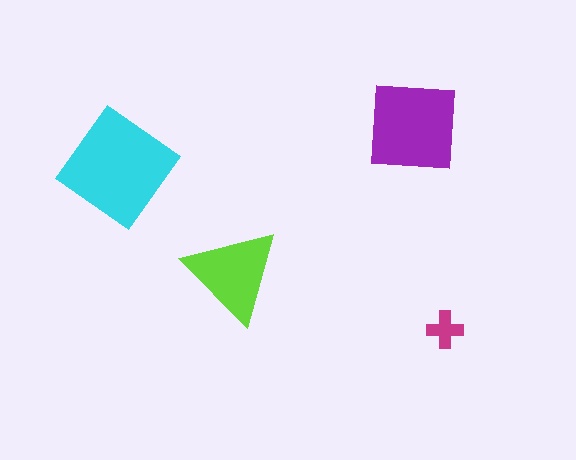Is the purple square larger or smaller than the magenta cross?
Larger.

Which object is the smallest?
The magenta cross.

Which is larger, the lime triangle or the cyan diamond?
The cyan diamond.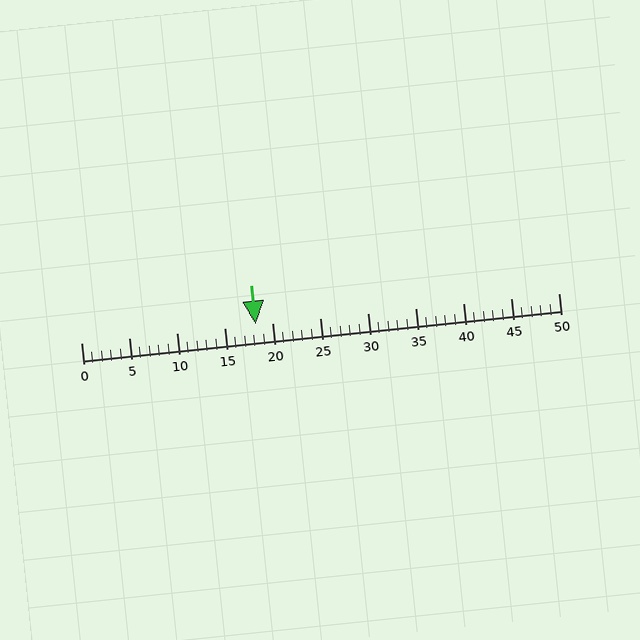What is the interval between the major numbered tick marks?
The major tick marks are spaced 5 units apart.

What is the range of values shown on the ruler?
The ruler shows values from 0 to 50.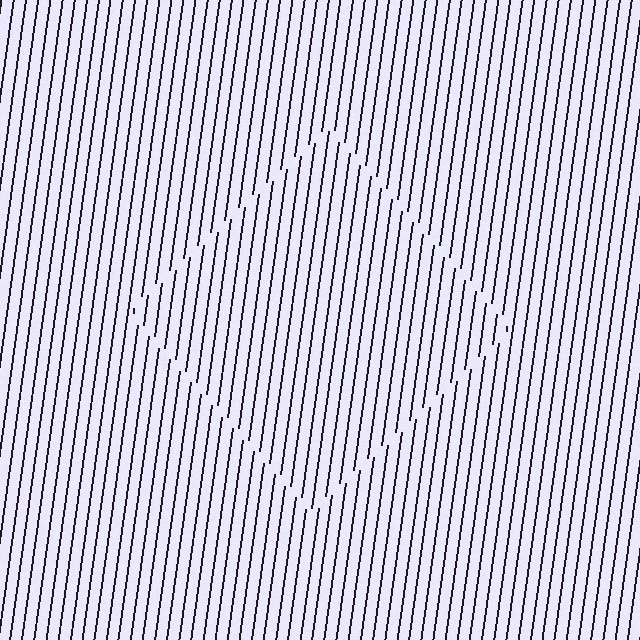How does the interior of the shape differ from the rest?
The interior of the shape contains the same grating, shifted by half a period — the contour is defined by the phase discontinuity where line-ends from the inner and outer gratings abut.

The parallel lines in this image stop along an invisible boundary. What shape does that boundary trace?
An illusory square. The interior of the shape contains the same grating, shifted by half a period — the contour is defined by the phase discontinuity where line-ends from the inner and outer gratings abut.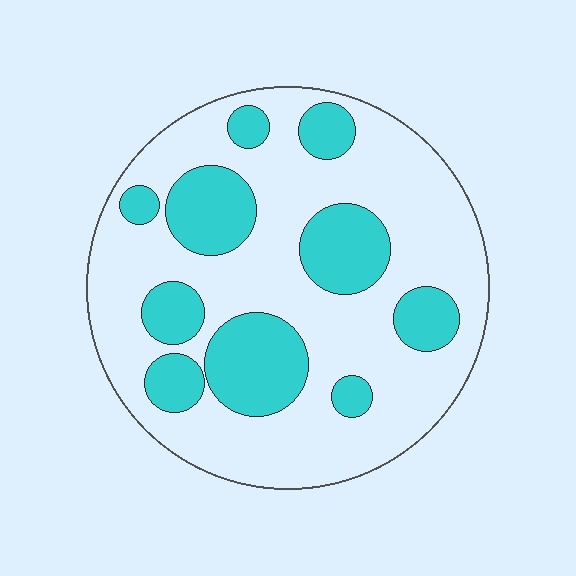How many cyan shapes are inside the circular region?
10.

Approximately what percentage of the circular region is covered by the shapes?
Approximately 30%.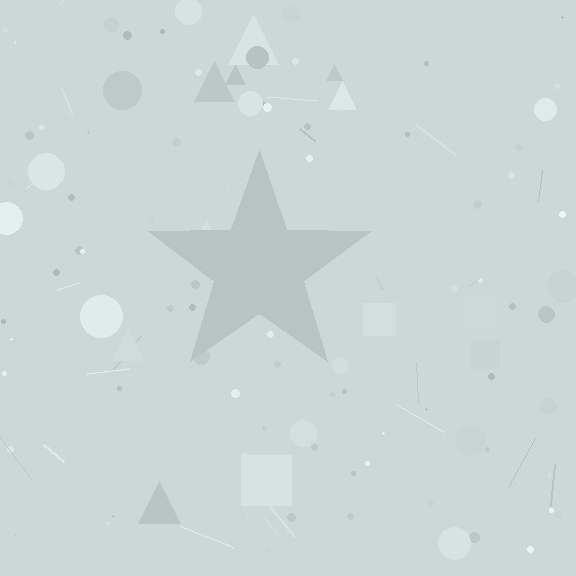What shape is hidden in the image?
A star is hidden in the image.